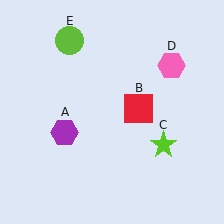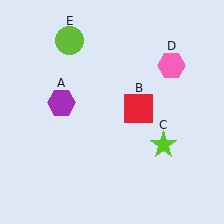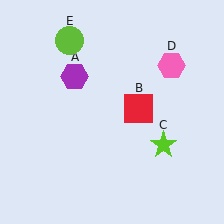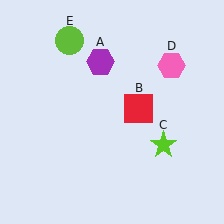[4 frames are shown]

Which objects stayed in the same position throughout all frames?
Red square (object B) and lime star (object C) and pink hexagon (object D) and lime circle (object E) remained stationary.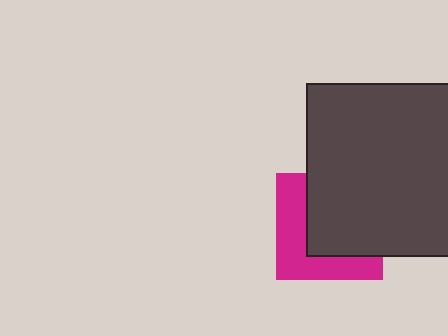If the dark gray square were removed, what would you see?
You would see the complete magenta square.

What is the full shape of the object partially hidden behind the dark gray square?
The partially hidden object is a magenta square.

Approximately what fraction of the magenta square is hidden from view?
Roughly 57% of the magenta square is hidden behind the dark gray square.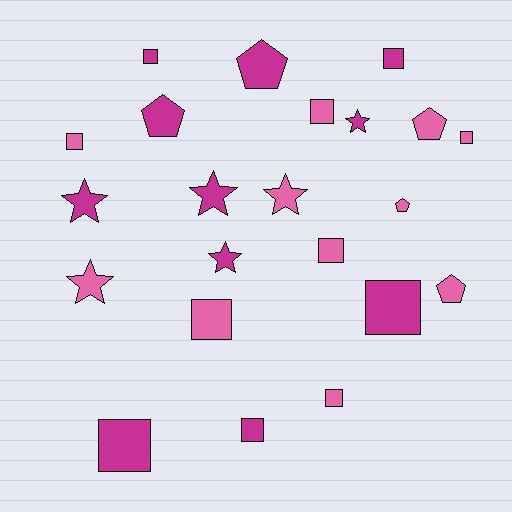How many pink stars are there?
There are 2 pink stars.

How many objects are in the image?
There are 22 objects.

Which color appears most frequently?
Magenta, with 11 objects.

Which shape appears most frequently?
Square, with 11 objects.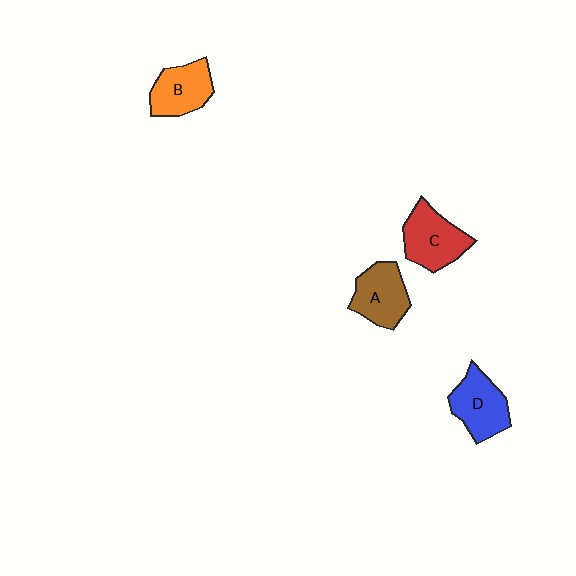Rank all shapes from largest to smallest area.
From largest to smallest: C (red), D (blue), A (brown), B (orange).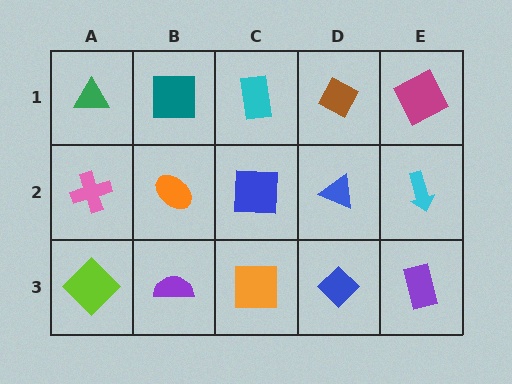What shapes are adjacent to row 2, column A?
A green triangle (row 1, column A), a lime diamond (row 3, column A), an orange ellipse (row 2, column B).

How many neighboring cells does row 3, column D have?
3.